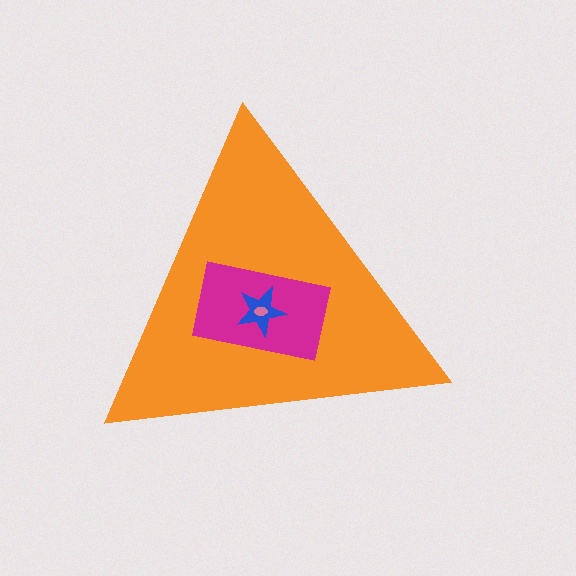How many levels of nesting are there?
4.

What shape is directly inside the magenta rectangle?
The blue star.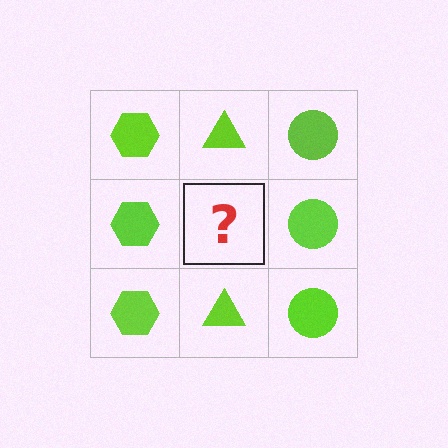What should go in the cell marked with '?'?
The missing cell should contain a lime triangle.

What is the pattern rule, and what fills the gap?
The rule is that each column has a consistent shape. The gap should be filled with a lime triangle.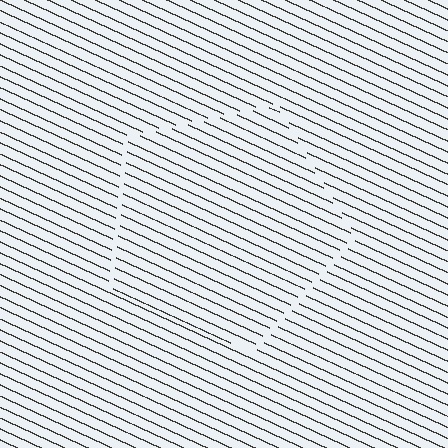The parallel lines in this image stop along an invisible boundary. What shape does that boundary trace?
An illusory pentagon. The interior of the shape contains the same grating, shifted by half a period — the contour is defined by the phase discontinuity where line-ends from the inner and outer gratings abut.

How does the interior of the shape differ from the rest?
The interior of the shape contains the same grating, shifted by half a period — the contour is defined by the phase discontinuity where line-ends from the inner and outer gratings abut.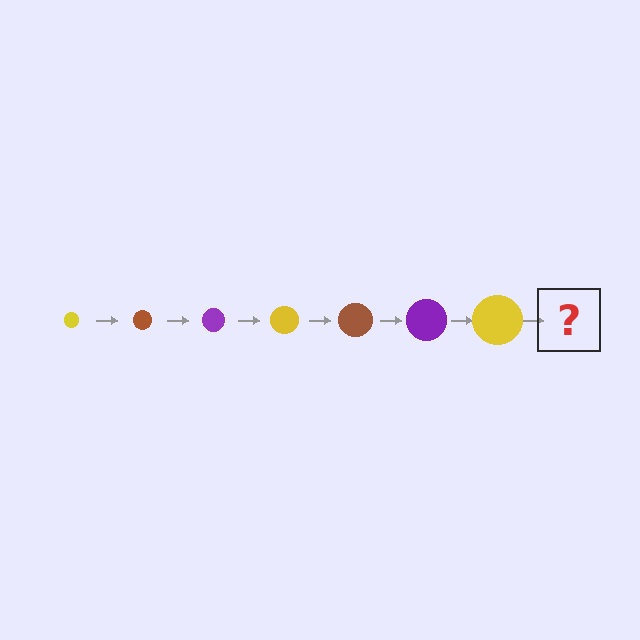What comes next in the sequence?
The next element should be a brown circle, larger than the previous one.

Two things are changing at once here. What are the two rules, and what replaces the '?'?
The two rules are that the circle grows larger each step and the color cycles through yellow, brown, and purple. The '?' should be a brown circle, larger than the previous one.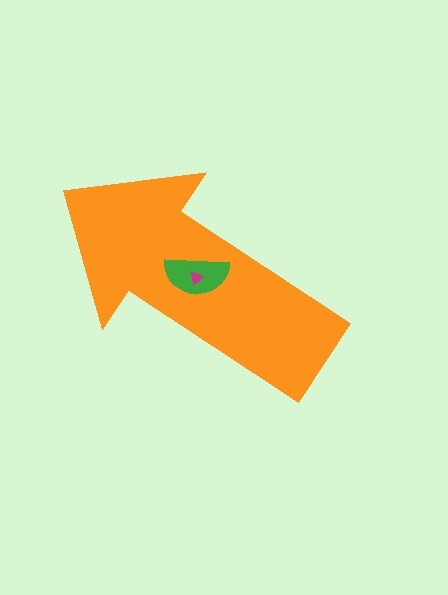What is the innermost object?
The magenta triangle.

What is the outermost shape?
The orange arrow.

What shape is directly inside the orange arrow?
The green semicircle.